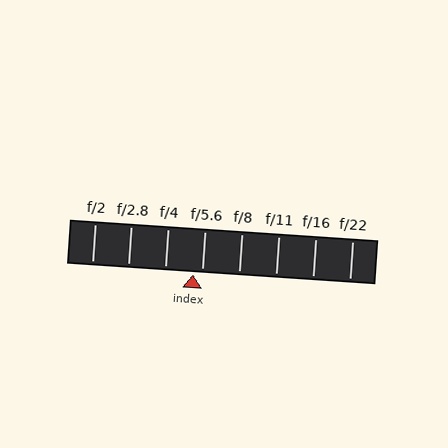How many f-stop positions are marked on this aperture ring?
There are 8 f-stop positions marked.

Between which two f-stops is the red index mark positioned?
The index mark is between f/4 and f/5.6.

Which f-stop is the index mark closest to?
The index mark is closest to f/5.6.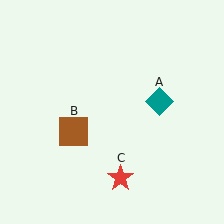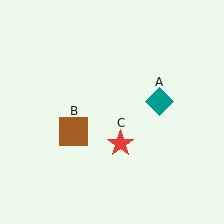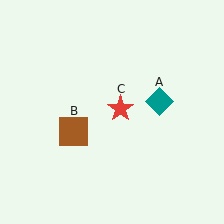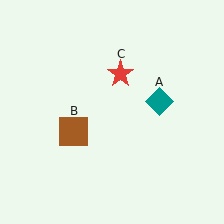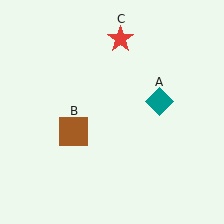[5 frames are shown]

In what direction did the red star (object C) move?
The red star (object C) moved up.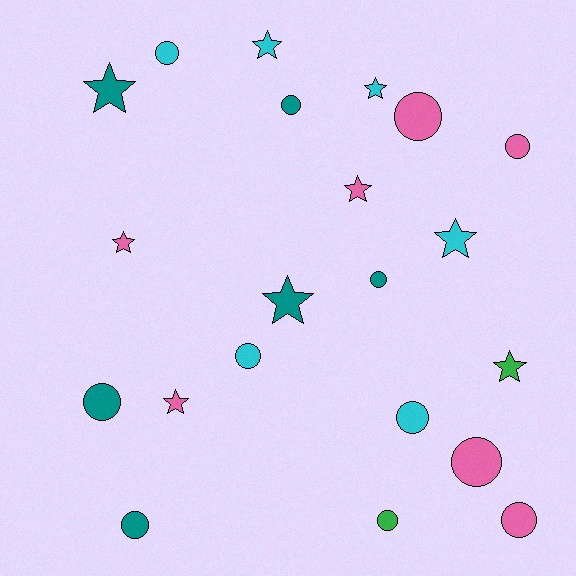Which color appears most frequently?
Pink, with 7 objects.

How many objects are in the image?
There are 21 objects.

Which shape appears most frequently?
Circle, with 12 objects.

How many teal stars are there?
There are 2 teal stars.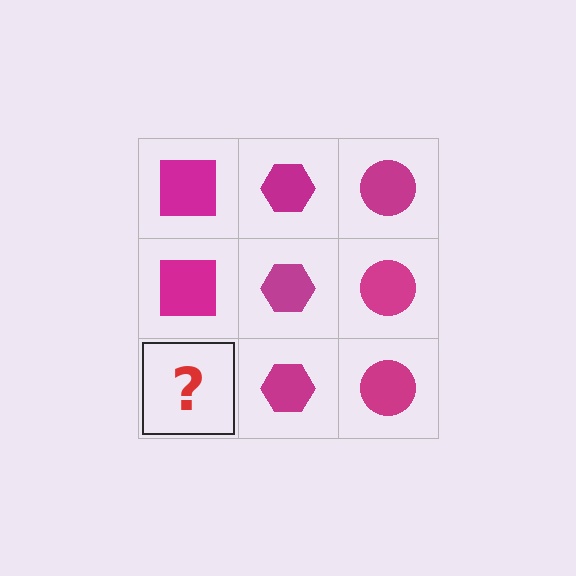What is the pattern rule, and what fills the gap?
The rule is that each column has a consistent shape. The gap should be filled with a magenta square.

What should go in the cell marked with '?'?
The missing cell should contain a magenta square.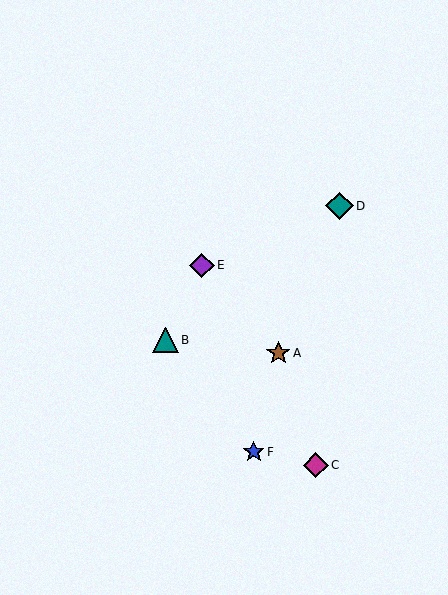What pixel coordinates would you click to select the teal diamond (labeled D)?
Click at (339, 206) to select the teal diamond D.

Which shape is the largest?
The teal diamond (labeled D) is the largest.